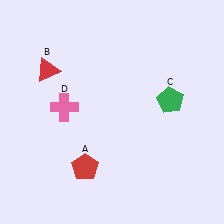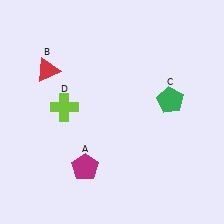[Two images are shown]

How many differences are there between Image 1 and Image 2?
There are 2 differences between the two images.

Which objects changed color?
A changed from red to magenta. D changed from pink to lime.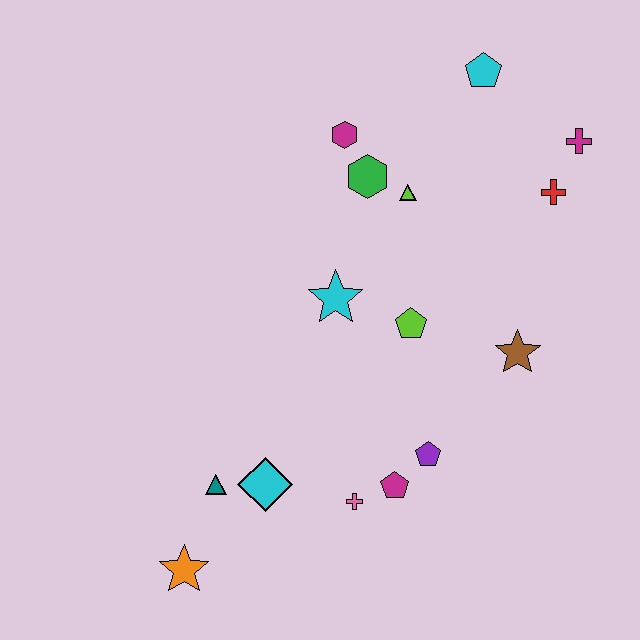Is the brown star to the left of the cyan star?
No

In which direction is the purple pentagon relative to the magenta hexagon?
The purple pentagon is below the magenta hexagon.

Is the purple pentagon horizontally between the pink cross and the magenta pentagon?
No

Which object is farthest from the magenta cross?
The orange star is farthest from the magenta cross.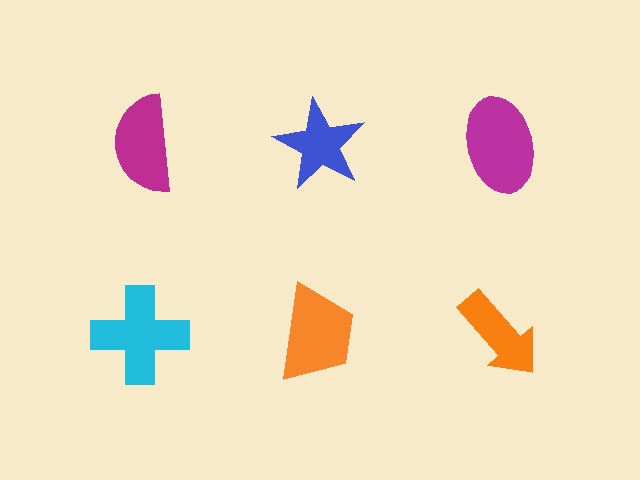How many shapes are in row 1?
3 shapes.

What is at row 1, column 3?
A magenta ellipse.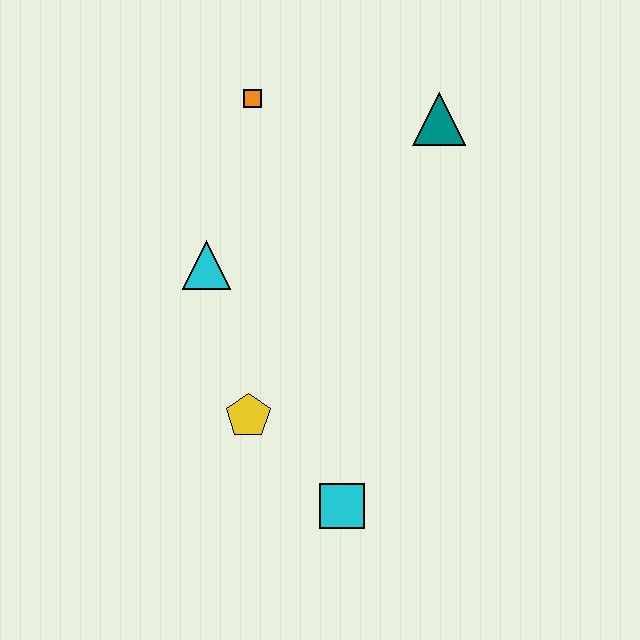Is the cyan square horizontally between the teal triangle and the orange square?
Yes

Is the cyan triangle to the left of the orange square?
Yes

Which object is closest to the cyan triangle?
The yellow pentagon is closest to the cyan triangle.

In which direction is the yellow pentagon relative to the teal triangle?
The yellow pentagon is below the teal triangle.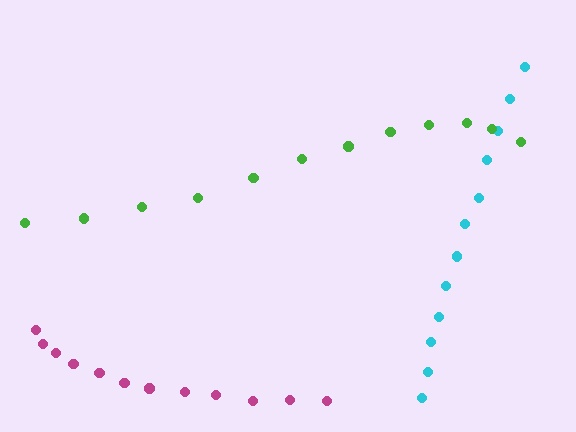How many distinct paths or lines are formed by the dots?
There are 3 distinct paths.